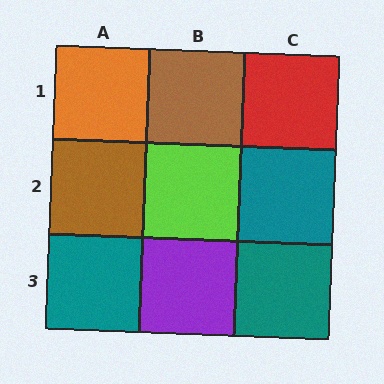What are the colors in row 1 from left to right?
Orange, brown, red.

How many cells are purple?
1 cell is purple.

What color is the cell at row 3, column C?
Teal.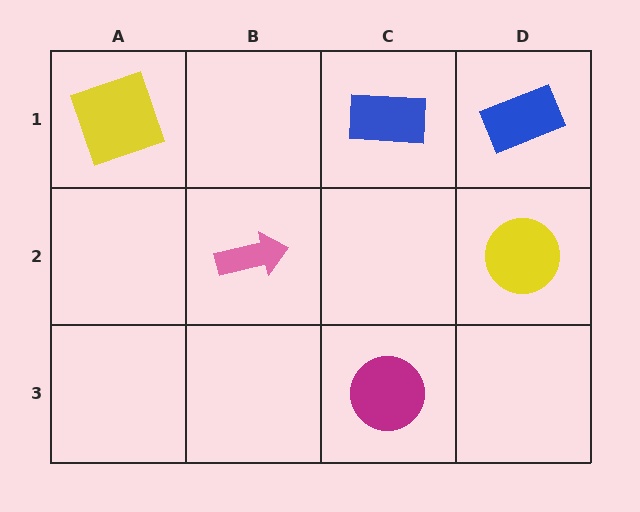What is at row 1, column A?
A yellow square.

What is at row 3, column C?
A magenta circle.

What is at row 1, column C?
A blue rectangle.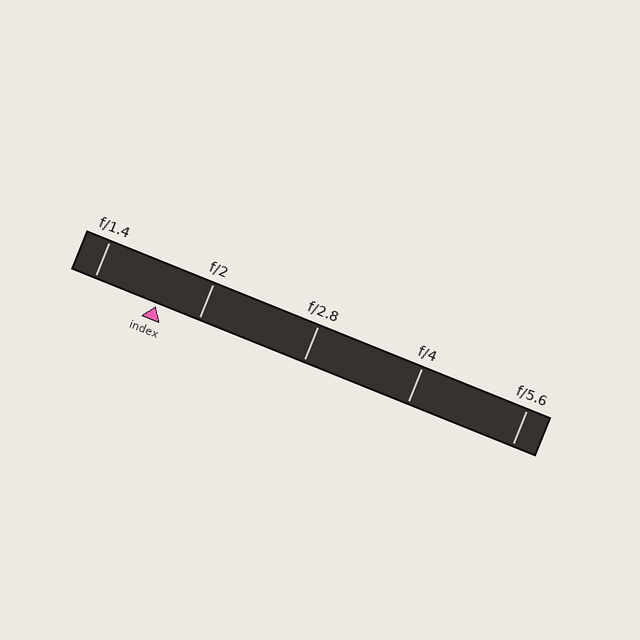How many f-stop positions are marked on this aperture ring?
There are 5 f-stop positions marked.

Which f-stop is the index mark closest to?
The index mark is closest to f/2.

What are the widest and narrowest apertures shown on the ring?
The widest aperture shown is f/1.4 and the narrowest is f/5.6.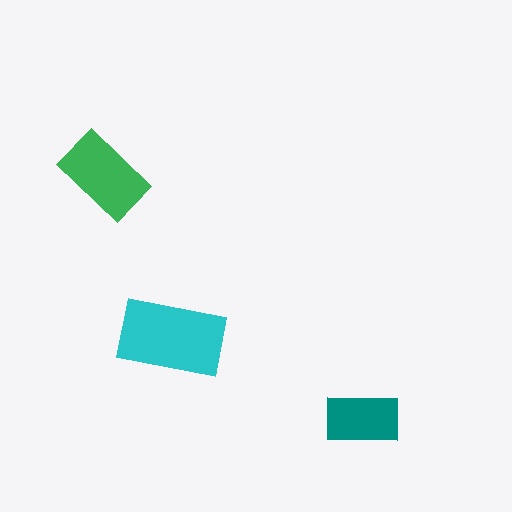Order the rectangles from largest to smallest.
the cyan one, the green one, the teal one.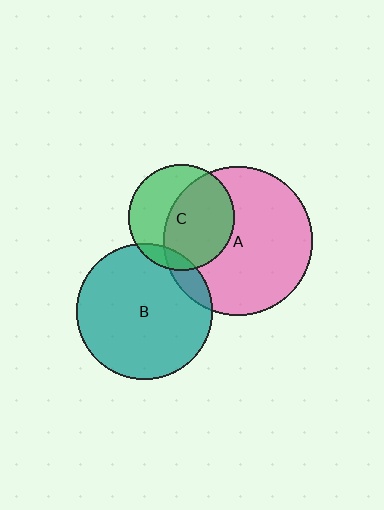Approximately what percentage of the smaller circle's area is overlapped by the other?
Approximately 10%.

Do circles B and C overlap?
Yes.